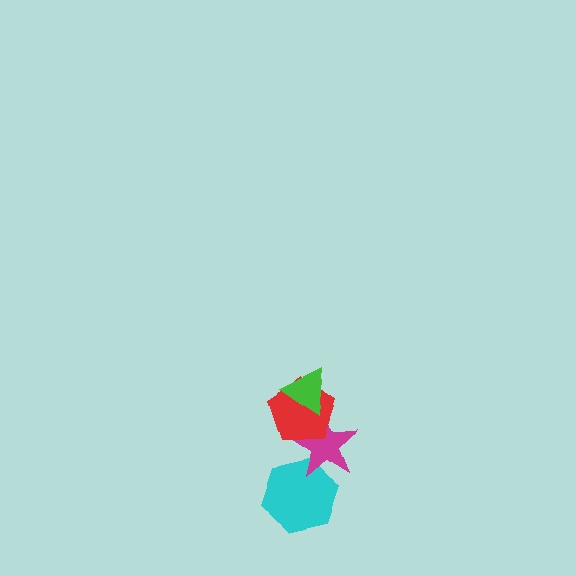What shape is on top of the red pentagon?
The green triangle is on top of the red pentagon.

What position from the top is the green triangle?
The green triangle is 1st from the top.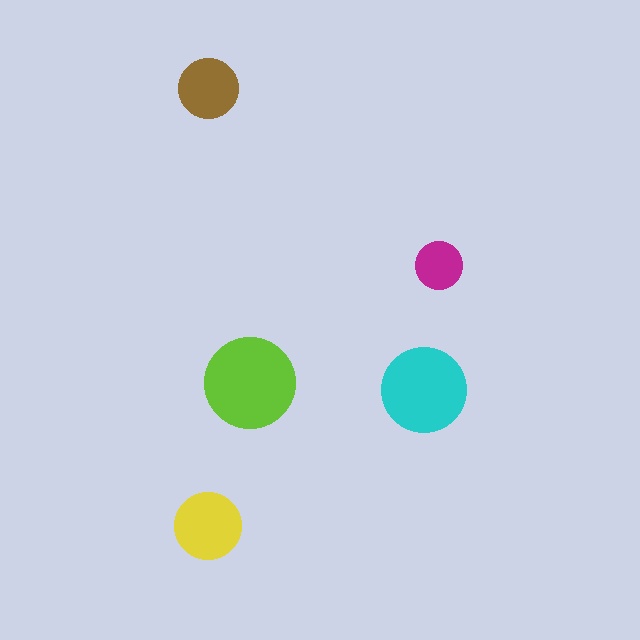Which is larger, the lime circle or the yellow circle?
The lime one.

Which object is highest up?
The brown circle is topmost.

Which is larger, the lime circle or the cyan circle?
The lime one.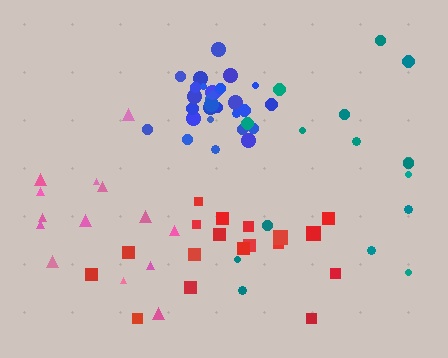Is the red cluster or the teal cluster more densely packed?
Red.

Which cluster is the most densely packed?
Blue.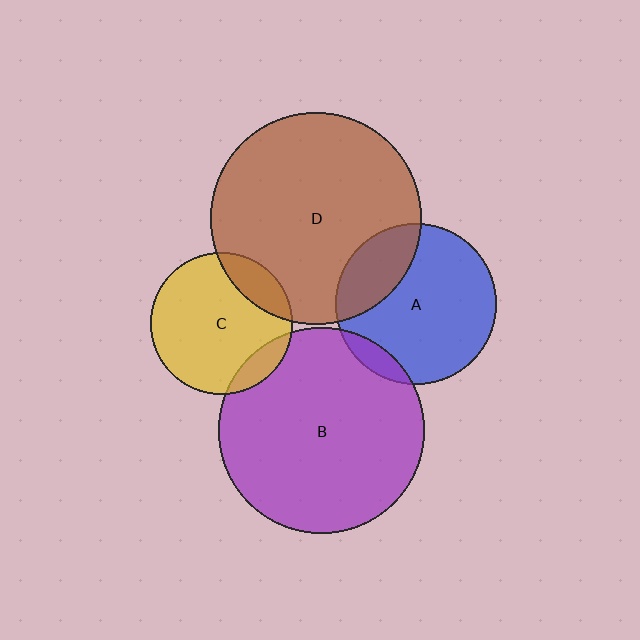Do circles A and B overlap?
Yes.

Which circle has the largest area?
Circle D (brown).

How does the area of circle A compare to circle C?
Approximately 1.3 times.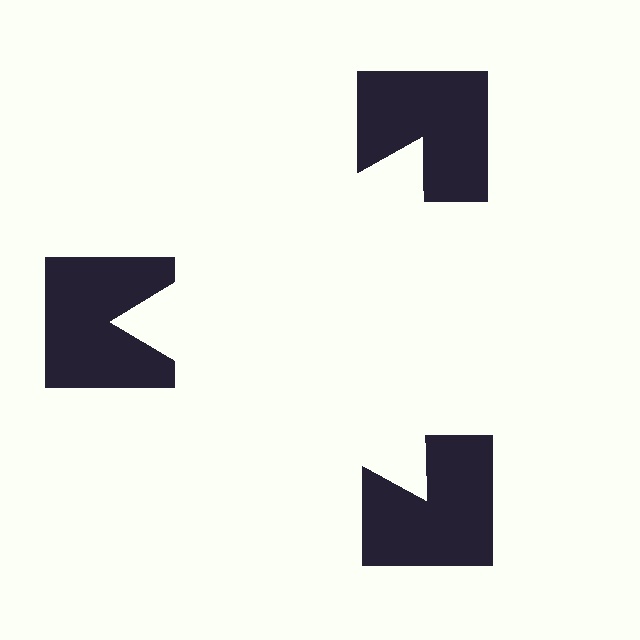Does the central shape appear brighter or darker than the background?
It typically appears slightly brighter than the background, even though no actual brightness change is drawn.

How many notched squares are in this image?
There are 3 — one at each vertex of the illusory triangle.